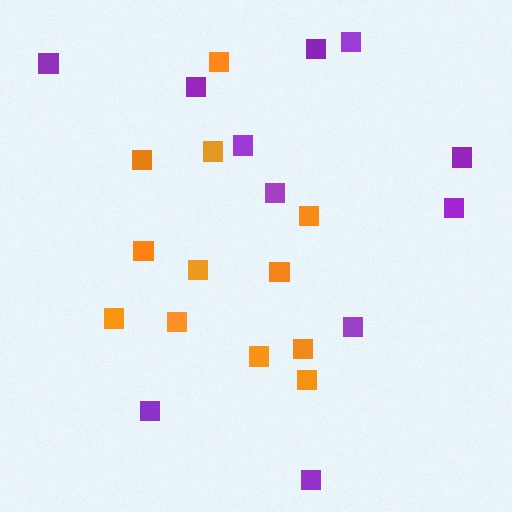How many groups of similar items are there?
There are 2 groups: one group of purple squares (11) and one group of orange squares (12).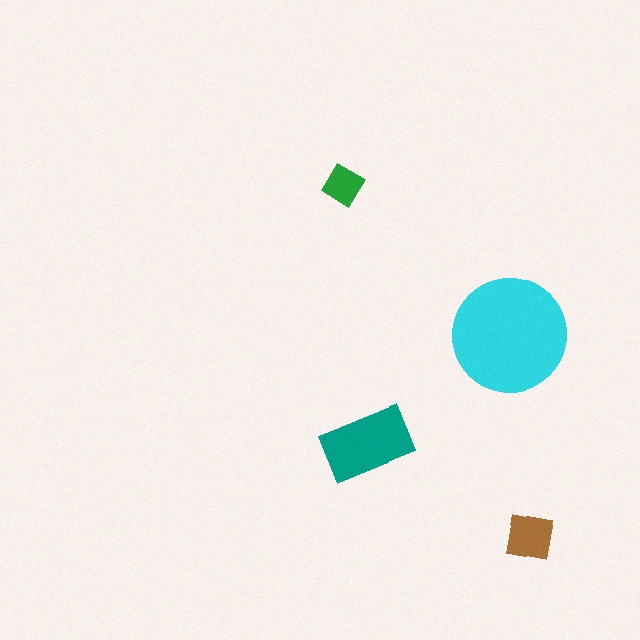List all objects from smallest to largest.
The green diamond, the brown square, the teal rectangle, the cyan circle.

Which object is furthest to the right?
The brown square is rightmost.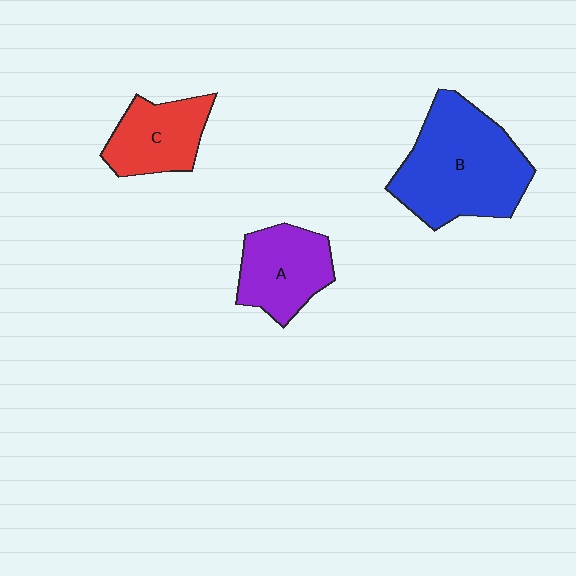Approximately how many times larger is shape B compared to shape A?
Approximately 1.8 times.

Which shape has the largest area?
Shape B (blue).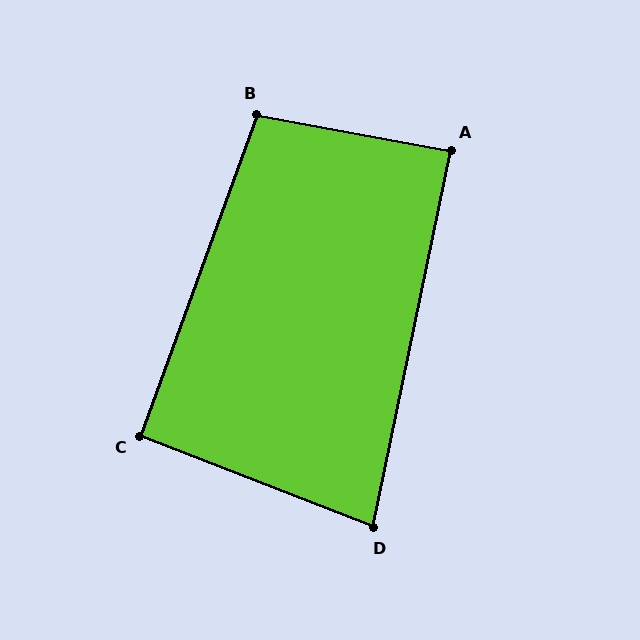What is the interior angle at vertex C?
Approximately 91 degrees (approximately right).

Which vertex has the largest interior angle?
B, at approximately 100 degrees.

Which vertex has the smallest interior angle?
D, at approximately 80 degrees.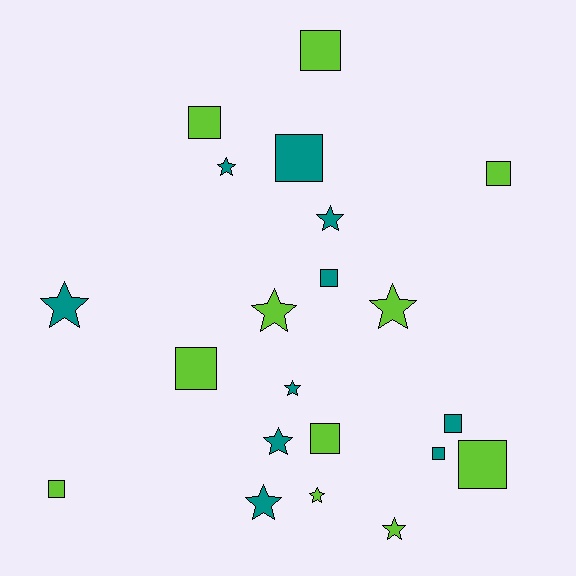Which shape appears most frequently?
Square, with 11 objects.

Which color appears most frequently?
Lime, with 11 objects.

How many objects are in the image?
There are 21 objects.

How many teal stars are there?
There are 6 teal stars.